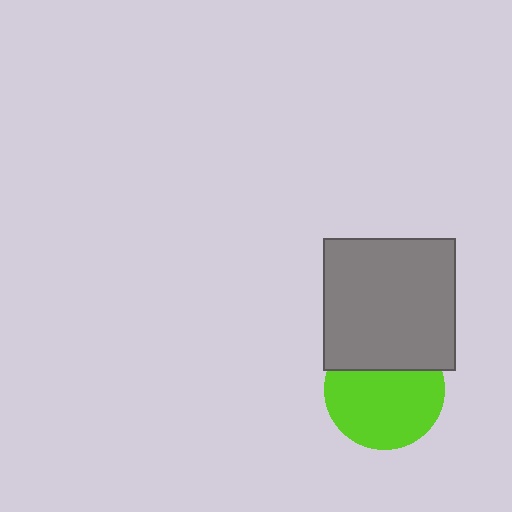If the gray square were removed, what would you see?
You would see the complete lime circle.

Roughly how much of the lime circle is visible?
Most of it is visible (roughly 69%).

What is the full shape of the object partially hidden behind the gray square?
The partially hidden object is a lime circle.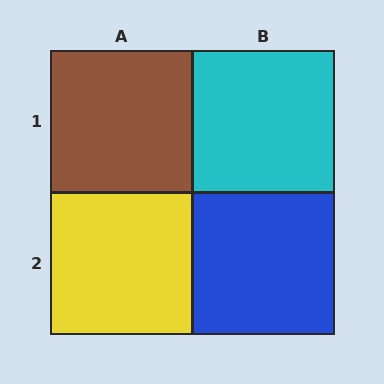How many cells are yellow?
1 cell is yellow.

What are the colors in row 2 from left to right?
Yellow, blue.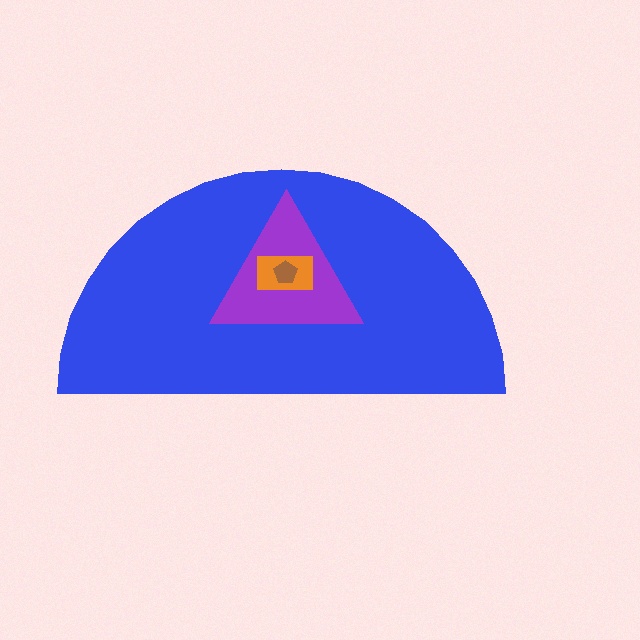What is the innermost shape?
The brown pentagon.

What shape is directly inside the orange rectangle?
The brown pentagon.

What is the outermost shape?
The blue semicircle.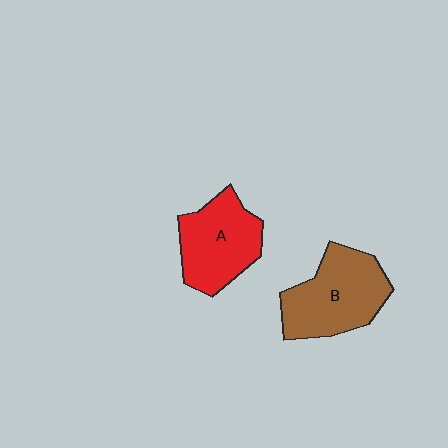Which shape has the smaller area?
Shape A (red).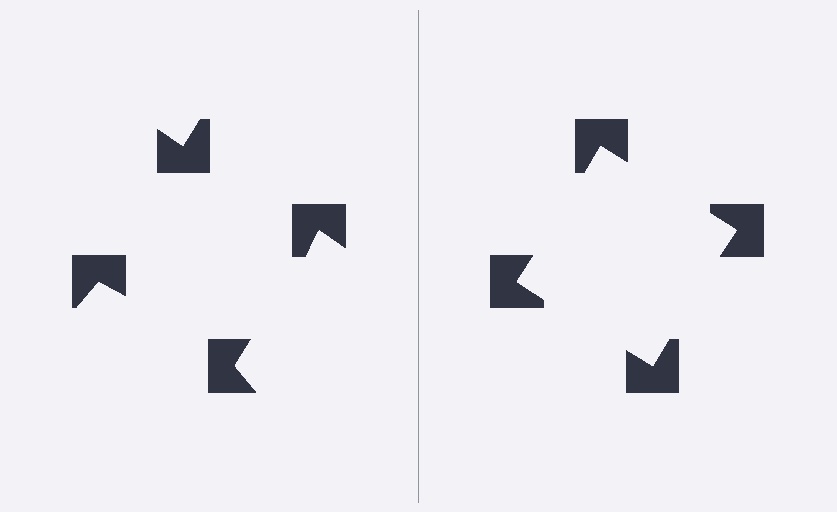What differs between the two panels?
The notched squares are positioned identically on both sides; only the wedge orientations differ. On the right they align to a square; on the left they are misaligned.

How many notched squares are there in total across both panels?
8 — 4 on each side.